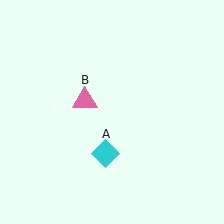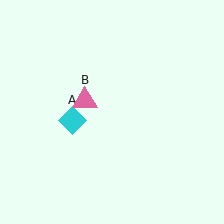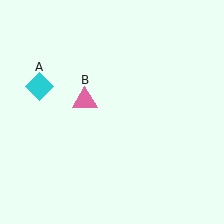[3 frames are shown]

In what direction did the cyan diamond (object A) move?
The cyan diamond (object A) moved up and to the left.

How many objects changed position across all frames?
1 object changed position: cyan diamond (object A).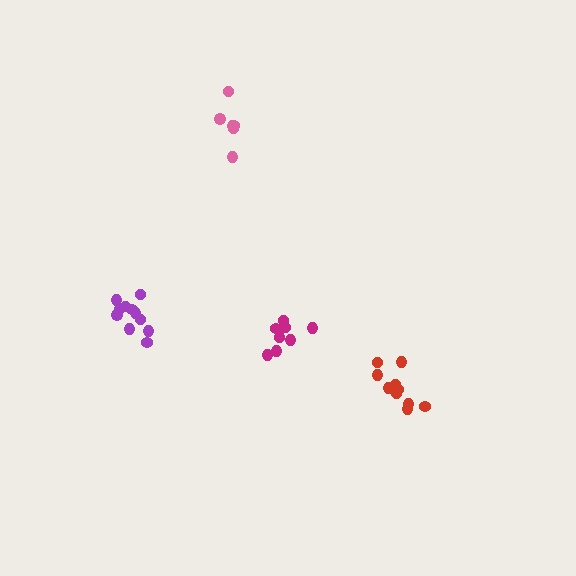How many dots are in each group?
Group 1: 6 dots, Group 2: 10 dots, Group 3: 11 dots, Group 4: 9 dots (36 total).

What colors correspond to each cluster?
The clusters are colored: pink, red, purple, magenta.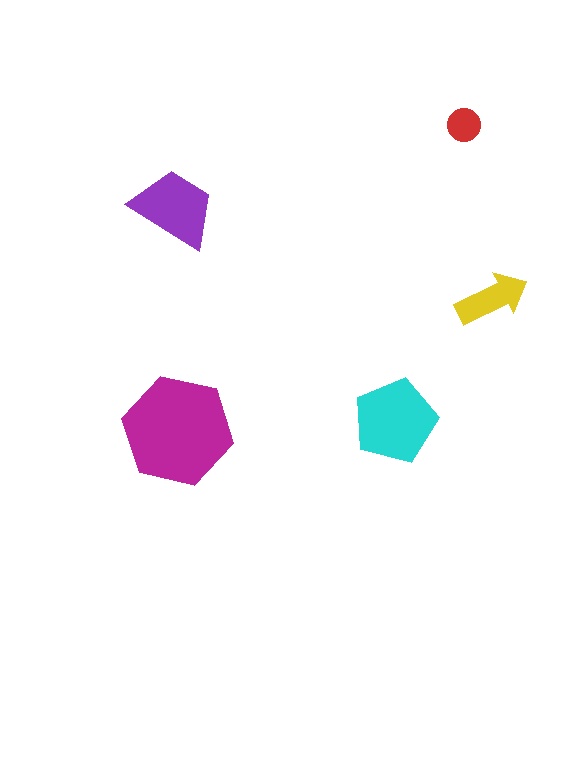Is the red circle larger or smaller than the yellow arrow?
Smaller.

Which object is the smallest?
The red circle.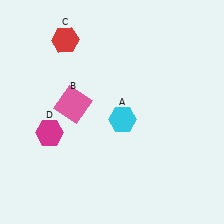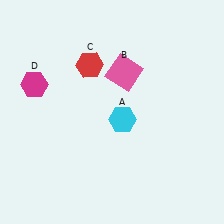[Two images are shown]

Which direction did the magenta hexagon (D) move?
The magenta hexagon (D) moved up.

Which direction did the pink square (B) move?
The pink square (B) moved right.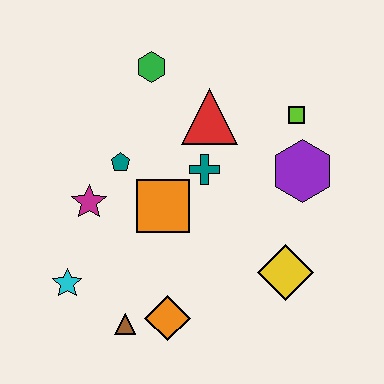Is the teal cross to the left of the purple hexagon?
Yes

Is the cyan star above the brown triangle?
Yes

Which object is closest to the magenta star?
The teal pentagon is closest to the magenta star.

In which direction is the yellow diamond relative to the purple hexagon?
The yellow diamond is below the purple hexagon.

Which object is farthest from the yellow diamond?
The green hexagon is farthest from the yellow diamond.